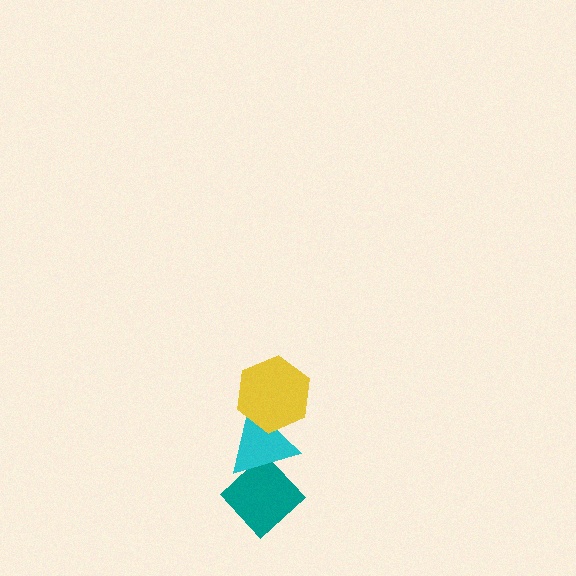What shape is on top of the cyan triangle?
The yellow hexagon is on top of the cyan triangle.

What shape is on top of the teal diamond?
The cyan triangle is on top of the teal diamond.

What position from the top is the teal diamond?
The teal diamond is 3rd from the top.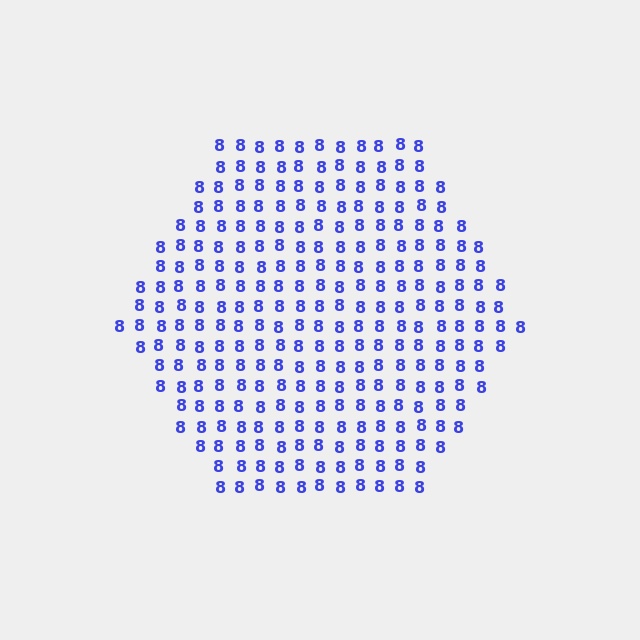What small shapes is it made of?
It is made of small digit 8's.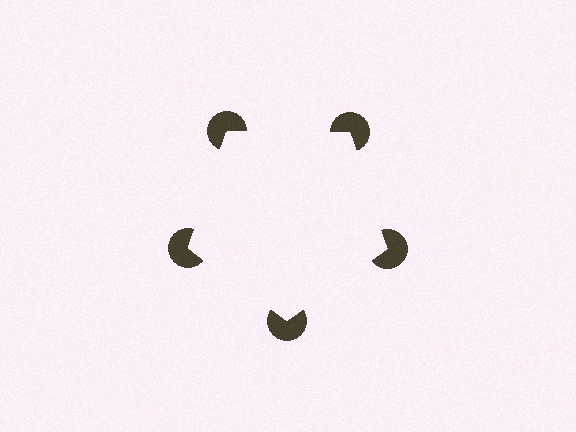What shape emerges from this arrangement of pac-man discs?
An illusory pentagon — its edges are inferred from the aligned wedge cuts in the pac-man discs, not physically drawn.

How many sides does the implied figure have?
5 sides.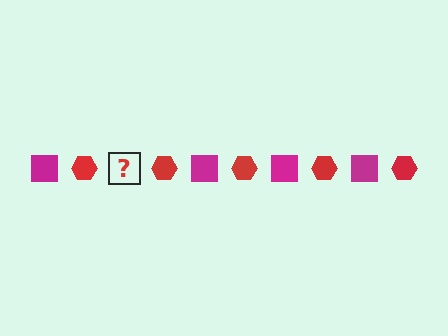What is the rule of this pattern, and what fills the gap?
The rule is that the pattern alternates between magenta square and red hexagon. The gap should be filled with a magenta square.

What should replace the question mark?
The question mark should be replaced with a magenta square.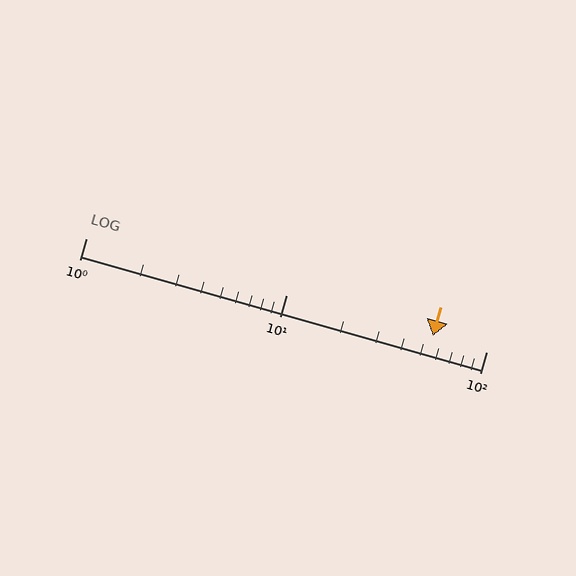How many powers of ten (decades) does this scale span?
The scale spans 2 decades, from 1 to 100.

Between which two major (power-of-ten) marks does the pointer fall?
The pointer is between 10 and 100.